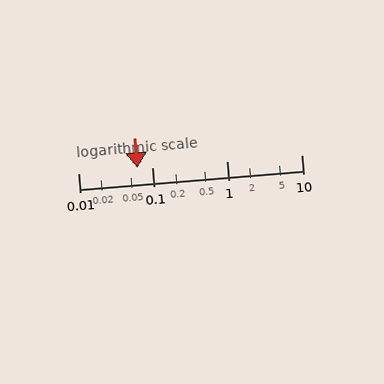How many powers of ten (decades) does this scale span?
The scale spans 3 decades, from 0.01 to 10.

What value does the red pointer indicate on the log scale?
The pointer indicates approximately 0.063.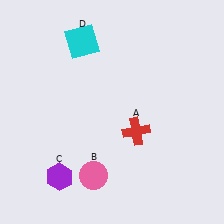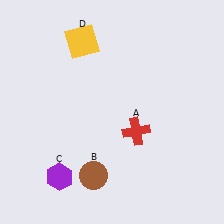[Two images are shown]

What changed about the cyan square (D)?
In Image 1, D is cyan. In Image 2, it changed to yellow.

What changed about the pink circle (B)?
In Image 1, B is pink. In Image 2, it changed to brown.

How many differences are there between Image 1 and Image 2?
There are 2 differences between the two images.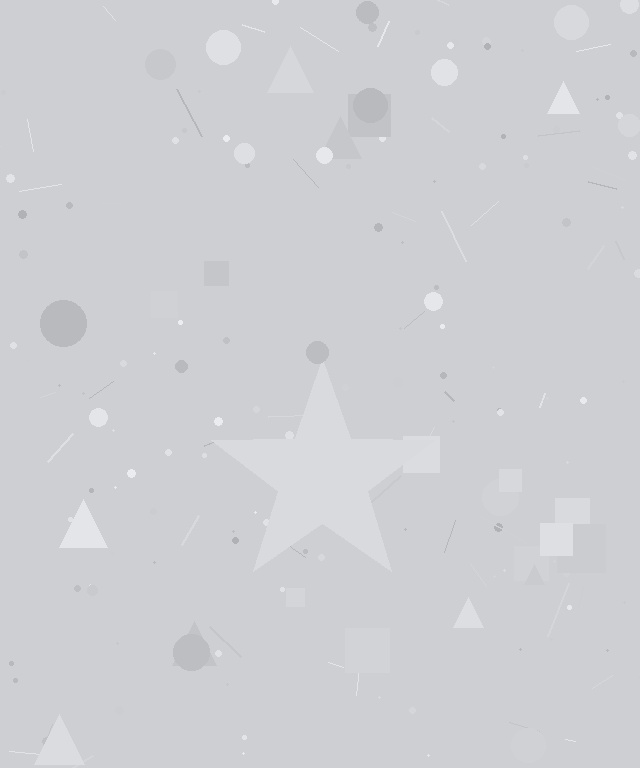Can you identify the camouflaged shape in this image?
The camouflaged shape is a star.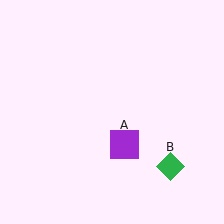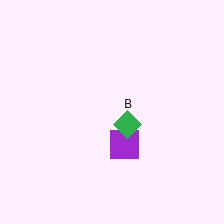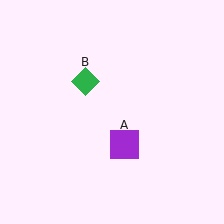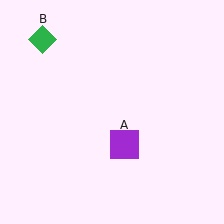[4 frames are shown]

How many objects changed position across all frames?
1 object changed position: green diamond (object B).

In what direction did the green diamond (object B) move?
The green diamond (object B) moved up and to the left.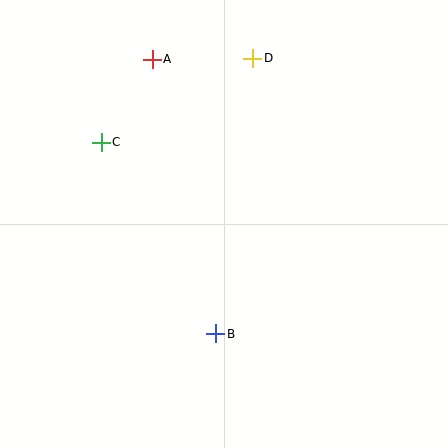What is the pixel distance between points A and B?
The distance between A and B is 282 pixels.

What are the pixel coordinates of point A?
Point A is at (152, 59).